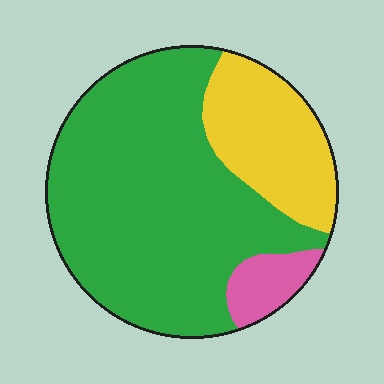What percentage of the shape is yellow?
Yellow covers around 25% of the shape.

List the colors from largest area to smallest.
From largest to smallest: green, yellow, pink.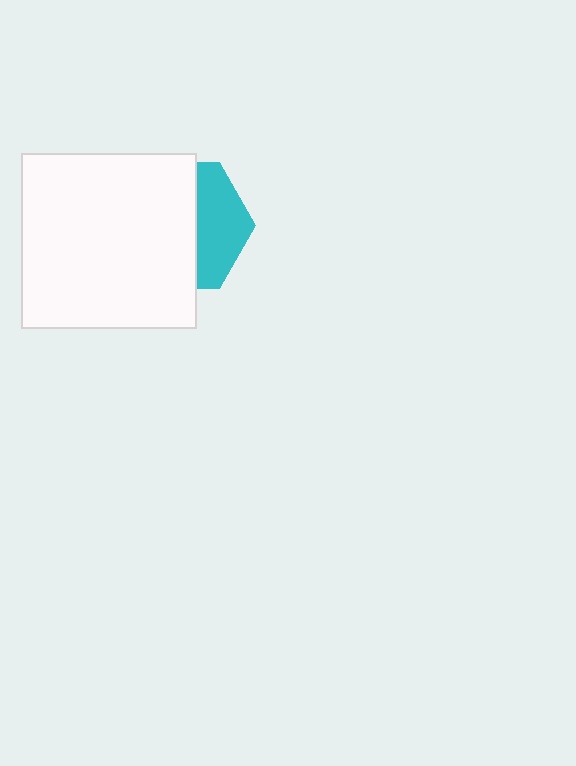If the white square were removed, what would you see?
You would see the complete cyan hexagon.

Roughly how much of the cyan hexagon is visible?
A small part of it is visible (roughly 37%).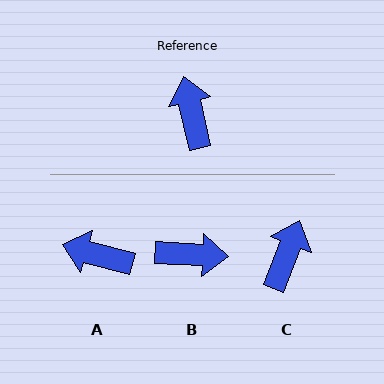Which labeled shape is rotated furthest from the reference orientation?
B, about 105 degrees away.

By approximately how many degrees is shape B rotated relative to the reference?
Approximately 105 degrees clockwise.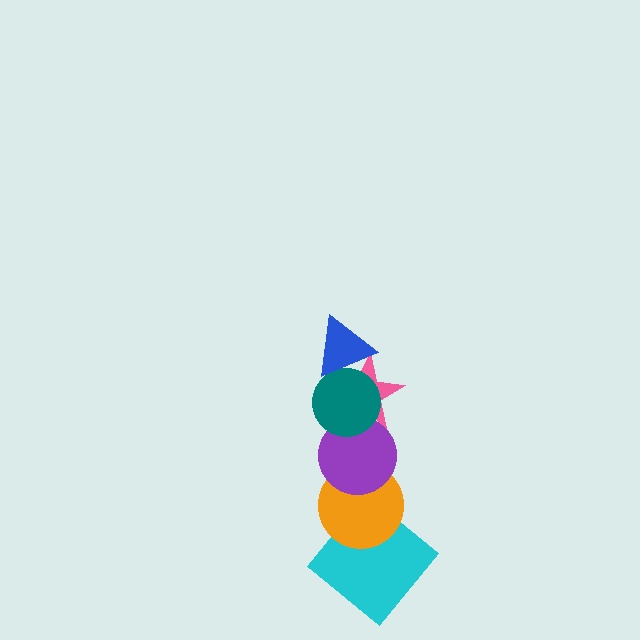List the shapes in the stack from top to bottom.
From top to bottom: the blue triangle, the teal circle, the pink star, the purple circle, the orange circle, the cyan diamond.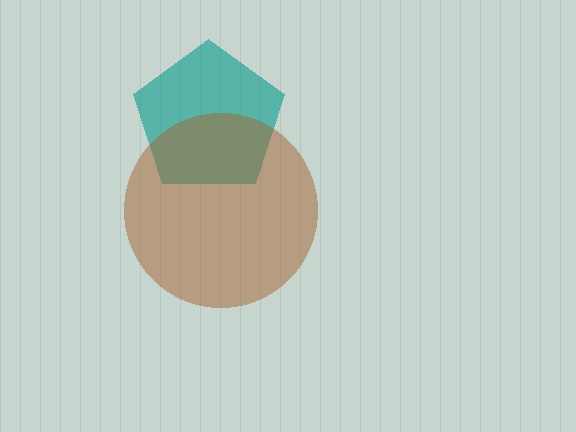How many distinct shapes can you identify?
There are 2 distinct shapes: a teal pentagon, a brown circle.